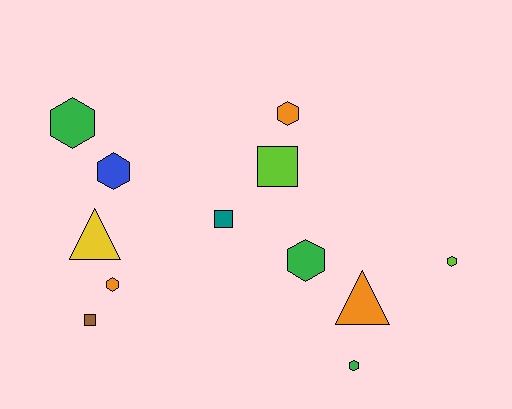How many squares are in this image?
There are 3 squares.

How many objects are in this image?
There are 12 objects.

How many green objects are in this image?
There are 3 green objects.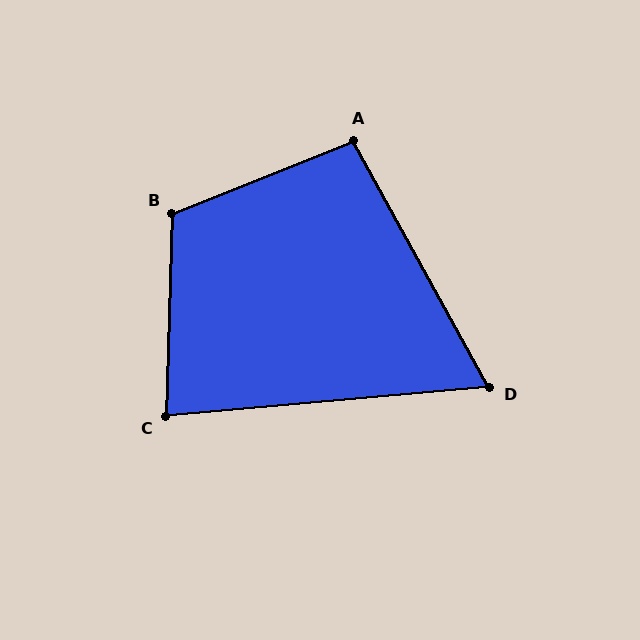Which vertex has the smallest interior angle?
D, at approximately 66 degrees.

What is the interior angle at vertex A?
Approximately 97 degrees (obtuse).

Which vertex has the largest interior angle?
B, at approximately 114 degrees.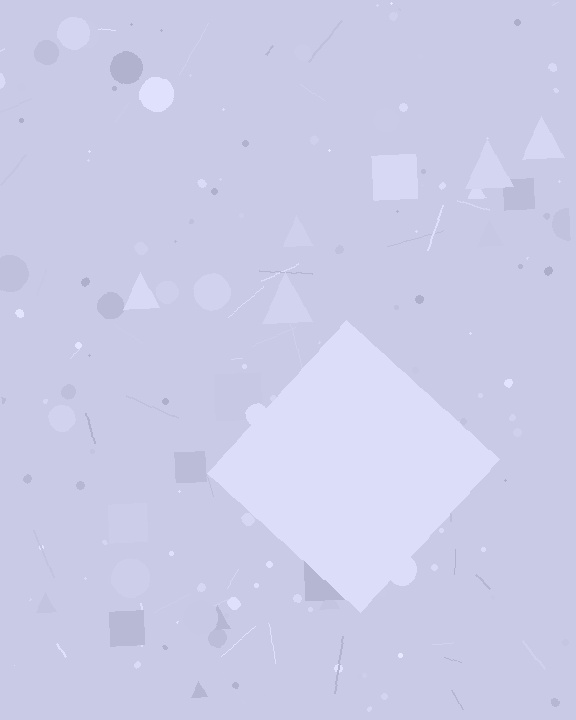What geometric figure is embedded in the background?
A diamond is embedded in the background.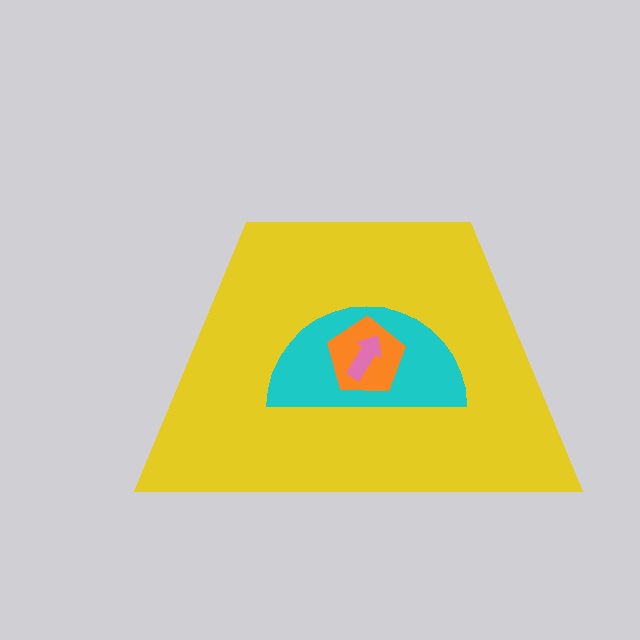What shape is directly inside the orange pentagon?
The pink arrow.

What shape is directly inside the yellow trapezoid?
The cyan semicircle.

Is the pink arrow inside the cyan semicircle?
Yes.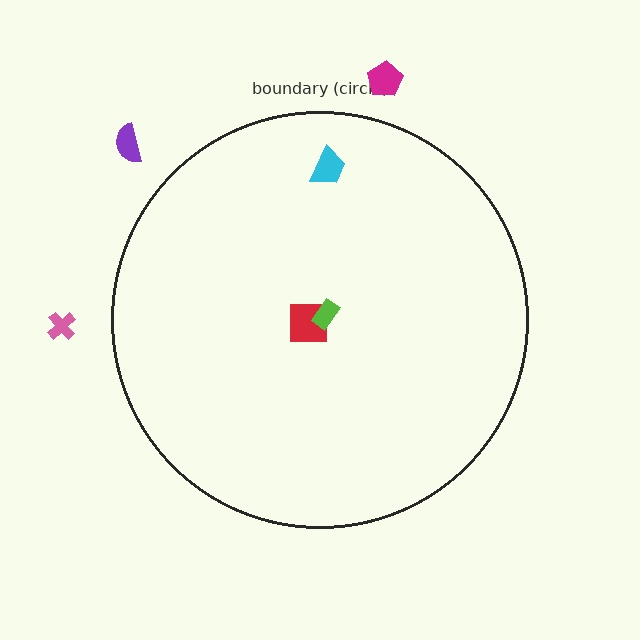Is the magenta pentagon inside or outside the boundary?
Outside.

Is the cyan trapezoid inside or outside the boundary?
Inside.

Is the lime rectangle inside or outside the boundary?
Inside.